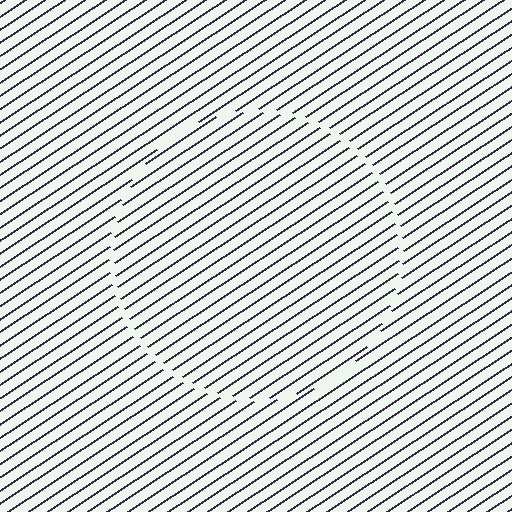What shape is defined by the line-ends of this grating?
An illusory circle. The interior of the shape contains the same grating, shifted by half a period — the contour is defined by the phase discontinuity where line-ends from the inner and outer gratings abut.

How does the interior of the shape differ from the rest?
The interior of the shape contains the same grating, shifted by half a period — the contour is defined by the phase discontinuity where line-ends from the inner and outer gratings abut.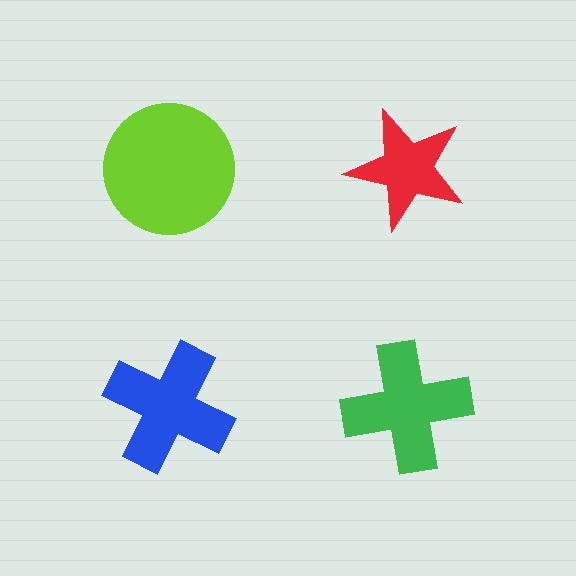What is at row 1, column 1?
A lime circle.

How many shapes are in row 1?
2 shapes.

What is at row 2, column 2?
A green cross.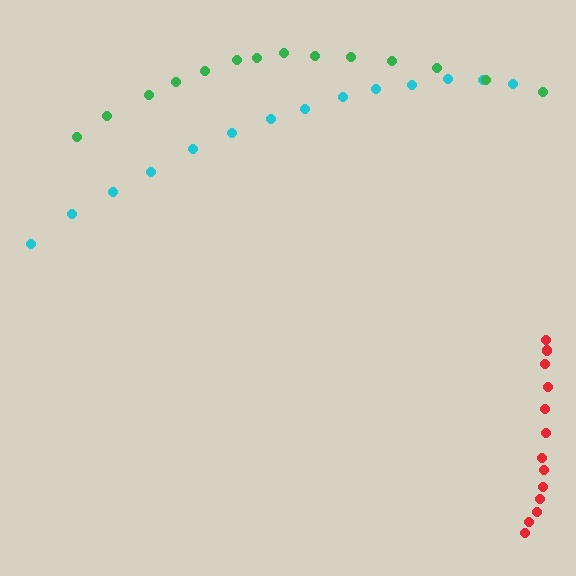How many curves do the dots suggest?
There are 3 distinct paths.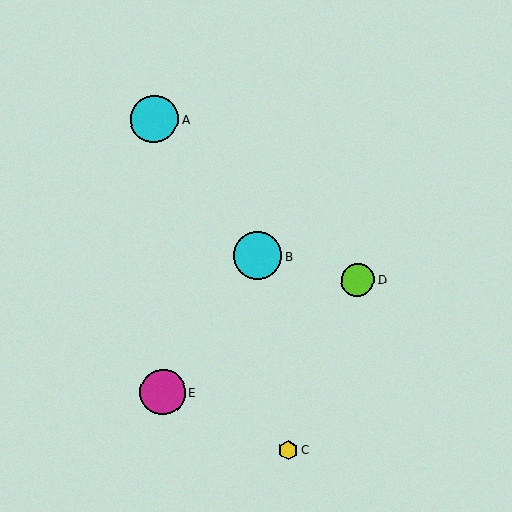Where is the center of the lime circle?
The center of the lime circle is at (358, 280).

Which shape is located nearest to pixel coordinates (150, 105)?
The cyan circle (labeled A) at (154, 119) is nearest to that location.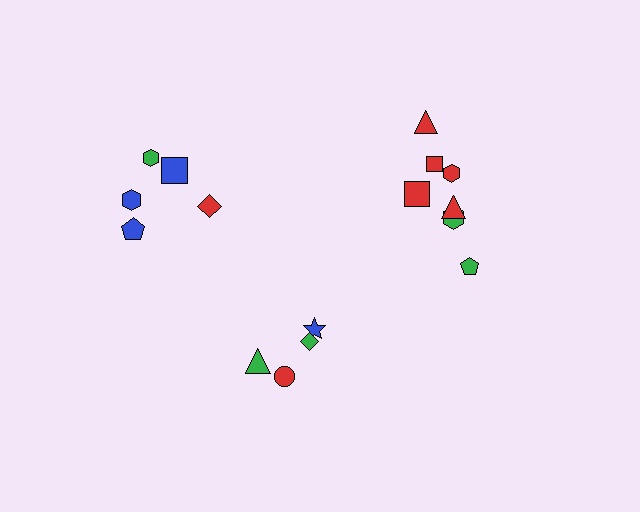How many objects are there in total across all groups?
There are 16 objects.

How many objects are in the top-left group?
There are 5 objects.